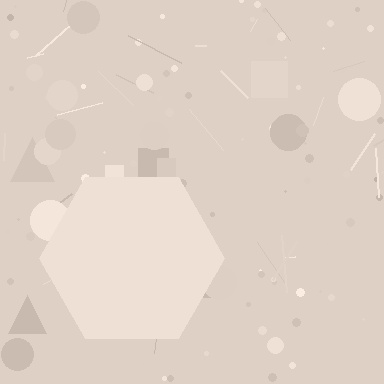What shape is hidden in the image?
A hexagon is hidden in the image.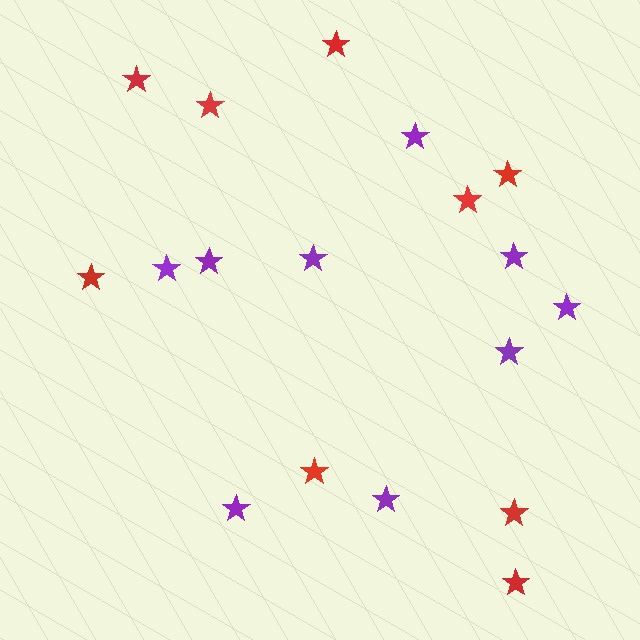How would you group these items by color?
There are 2 groups: one group of red stars (9) and one group of purple stars (9).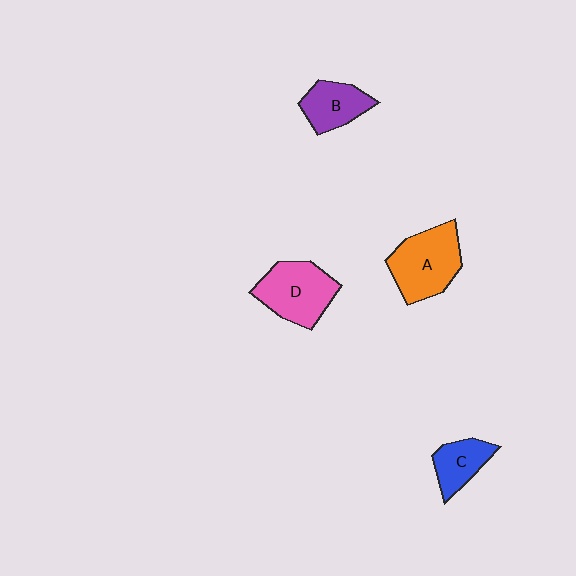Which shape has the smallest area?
Shape C (blue).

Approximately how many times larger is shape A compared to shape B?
Approximately 1.6 times.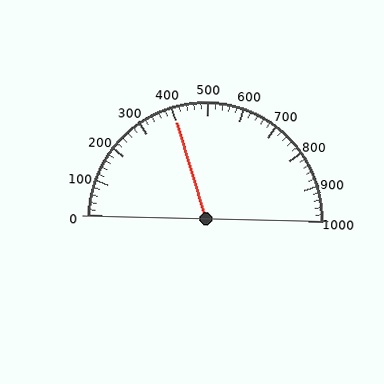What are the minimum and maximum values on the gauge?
The gauge ranges from 0 to 1000.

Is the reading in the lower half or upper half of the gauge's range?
The reading is in the lower half of the range (0 to 1000).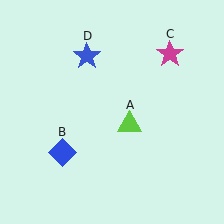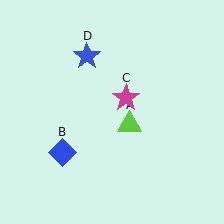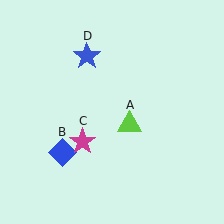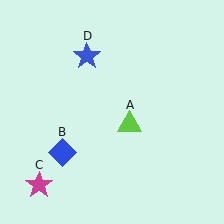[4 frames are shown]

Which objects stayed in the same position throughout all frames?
Lime triangle (object A) and blue diamond (object B) and blue star (object D) remained stationary.